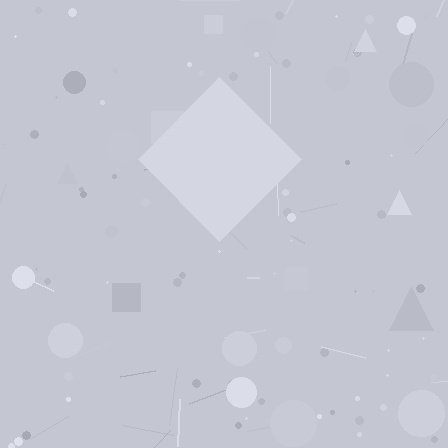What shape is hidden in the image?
A diamond is hidden in the image.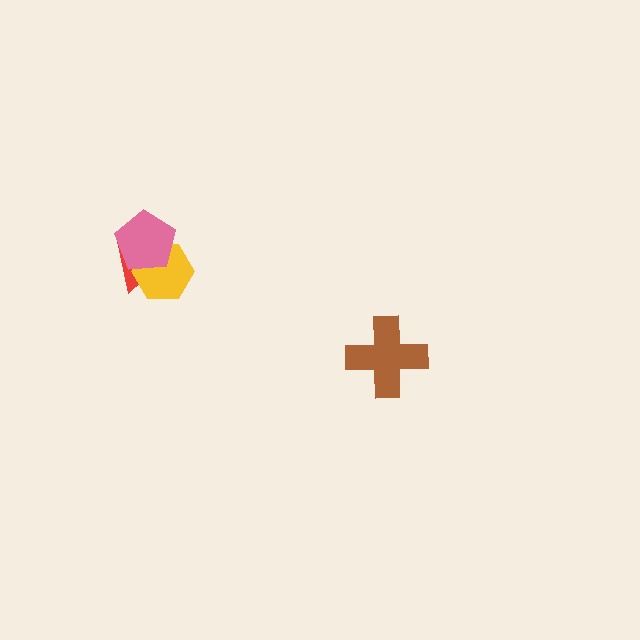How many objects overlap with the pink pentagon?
2 objects overlap with the pink pentagon.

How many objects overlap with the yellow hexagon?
2 objects overlap with the yellow hexagon.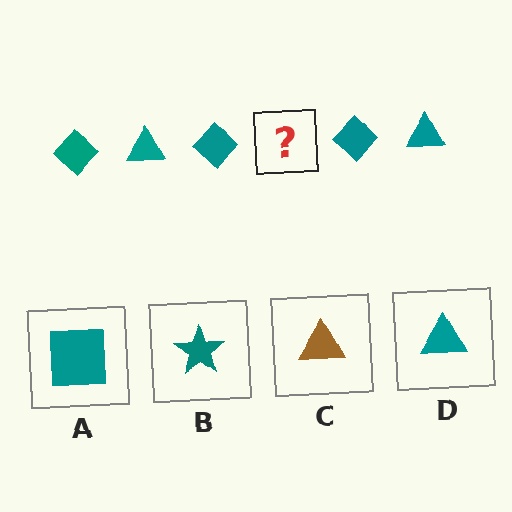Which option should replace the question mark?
Option D.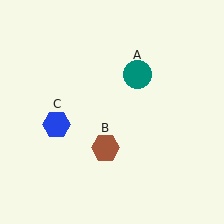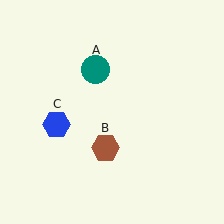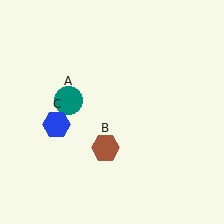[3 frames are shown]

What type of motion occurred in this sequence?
The teal circle (object A) rotated counterclockwise around the center of the scene.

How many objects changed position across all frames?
1 object changed position: teal circle (object A).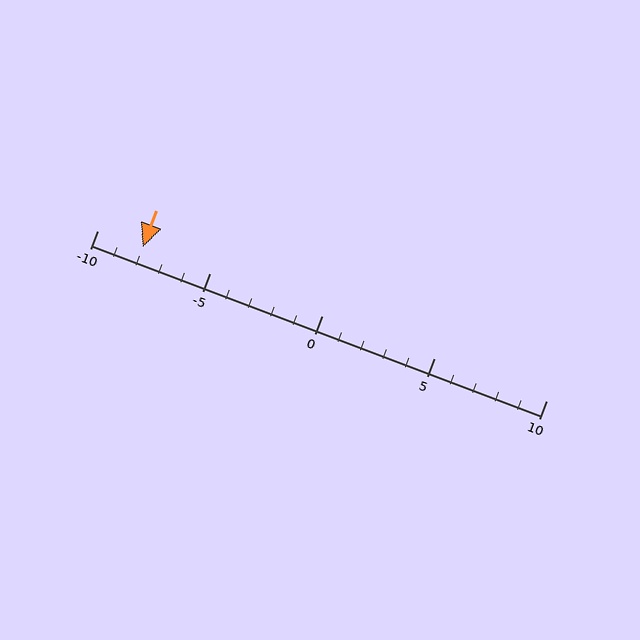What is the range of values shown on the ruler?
The ruler shows values from -10 to 10.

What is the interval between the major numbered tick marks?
The major tick marks are spaced 5 units apart.